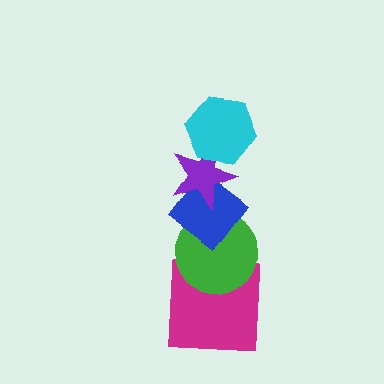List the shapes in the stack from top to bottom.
From top to bottom: the cyan hexagon, the purple star, the blue diamond, the green circle, the magenta square.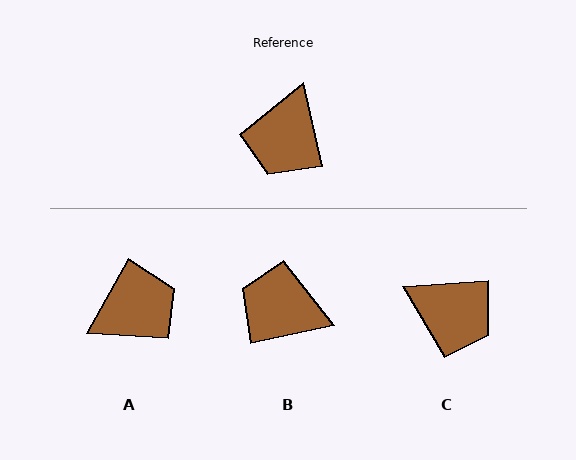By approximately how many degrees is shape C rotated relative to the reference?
Approximately 82 degrees counter-clockwise.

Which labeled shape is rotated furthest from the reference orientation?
A, about 138 degrees away.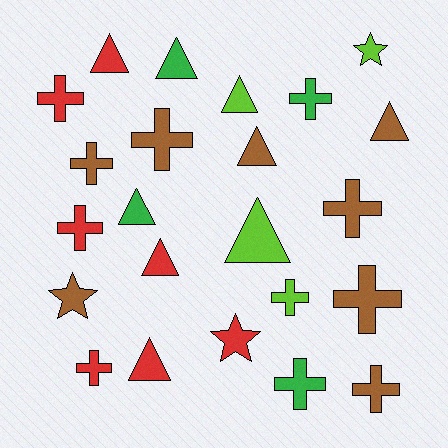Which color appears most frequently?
Brown, with 8 objects.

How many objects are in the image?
There are 23 objects.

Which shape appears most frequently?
Cross, with 11 objects.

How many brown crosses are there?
There are 5 brown crosses.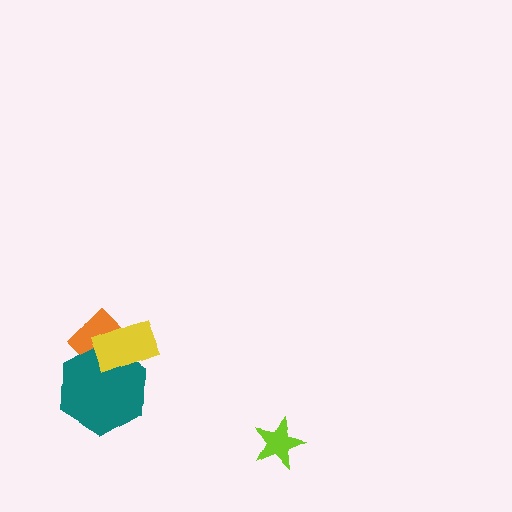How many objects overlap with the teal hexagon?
2 objects overlap with the teal hexagon.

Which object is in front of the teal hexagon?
The yellow rectangle is in front of the teal hexagon.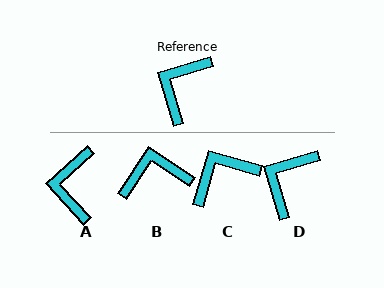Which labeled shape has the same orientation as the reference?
D.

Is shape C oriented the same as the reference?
No, it is off by about 32 degrees.